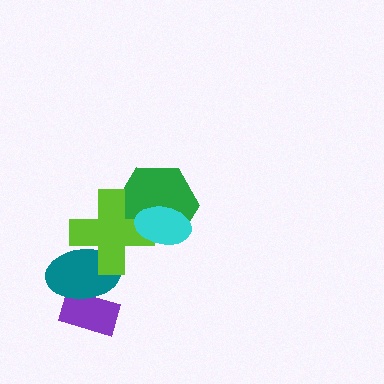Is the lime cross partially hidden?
Yes, it is partially covered by another shape.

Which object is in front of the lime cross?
The cyan ellipse is in front of the lime cross.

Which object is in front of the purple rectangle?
The teal ellipse is in front of the purple rectangle.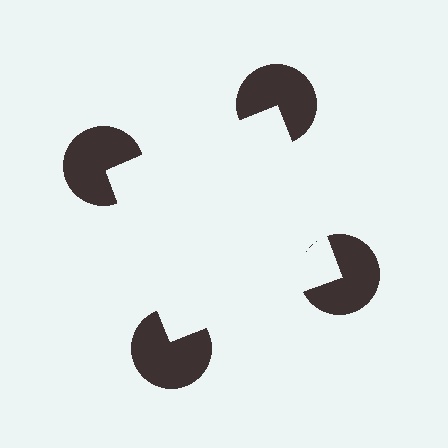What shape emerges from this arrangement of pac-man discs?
An illusory square — its edges are inferred from the aligned wedge cuts in the pac-man discs, not physically drawn.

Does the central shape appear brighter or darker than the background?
It typically appears slightly brighter than the background, even though no actual brightness change is drawn.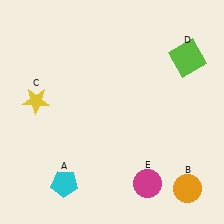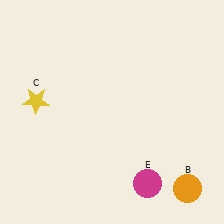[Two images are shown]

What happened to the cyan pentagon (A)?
The cyan pentagon (A) was removed in Image 2. It was in the bottom-left area of Image 1.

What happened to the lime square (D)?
The lime square (D) was removed in Image 2. It was in the top-right area of Image 1.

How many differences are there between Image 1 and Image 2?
There are 2 differences between the two images.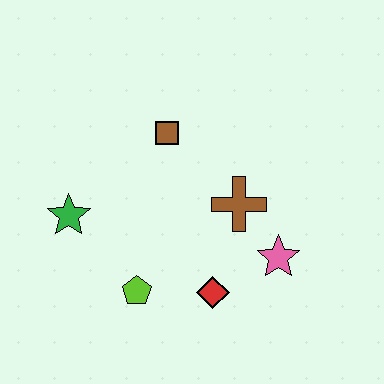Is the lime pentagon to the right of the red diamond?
No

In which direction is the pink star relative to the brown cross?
The pink star is below the brown cross.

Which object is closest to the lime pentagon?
The red diamond is closest to the lime pentagon.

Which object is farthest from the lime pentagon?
The brown square is farthest from the lime pentagon.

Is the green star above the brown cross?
No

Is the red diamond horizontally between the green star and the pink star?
Yes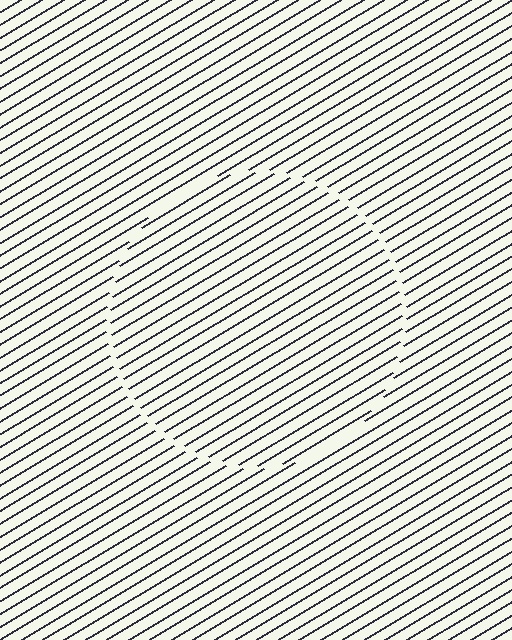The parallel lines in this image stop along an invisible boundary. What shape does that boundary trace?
An illusory circle. The interior of the shape contains the same grating, shifted by half a period — the contour is defined by the phase discontinuity where line-ends from the inner and outer gratings abut.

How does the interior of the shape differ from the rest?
The interior of the shape contains the same grating, shifted by half a period — the contour is defined by the phase discontinuity where line-ends from the inner and outer gratings abut.